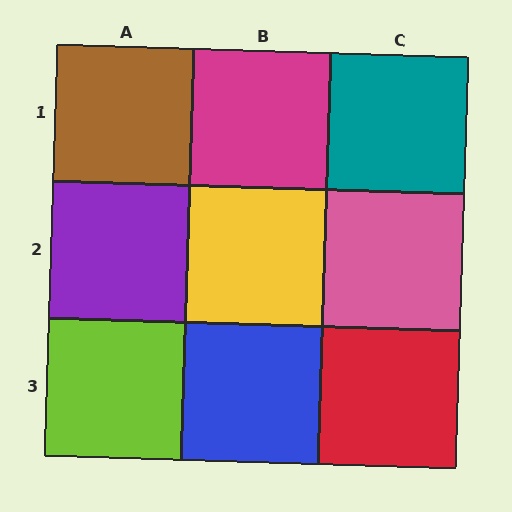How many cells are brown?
1 cell is brown.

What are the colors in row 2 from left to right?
Purple, yellow, pink.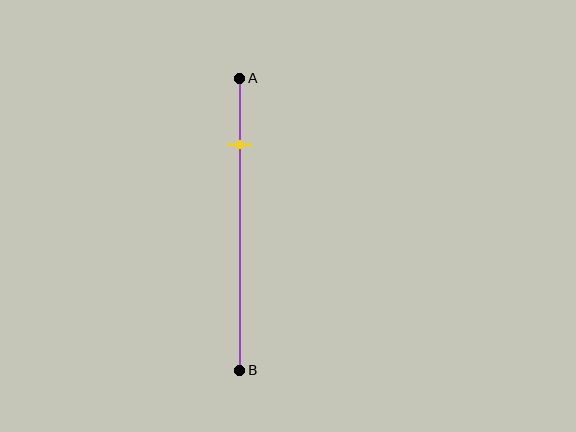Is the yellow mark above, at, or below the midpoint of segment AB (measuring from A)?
The yellow mark is above the midpoint of segment AB.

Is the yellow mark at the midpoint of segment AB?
No, the mark is at about 25% from A, not at the 50% midpoint.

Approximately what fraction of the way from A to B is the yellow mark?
The yellow mark is approximately 25% of the way from A to B.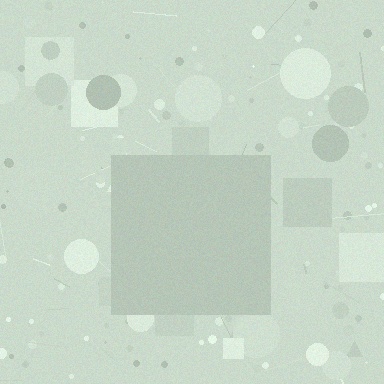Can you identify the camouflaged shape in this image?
The camouflaged shape is a square.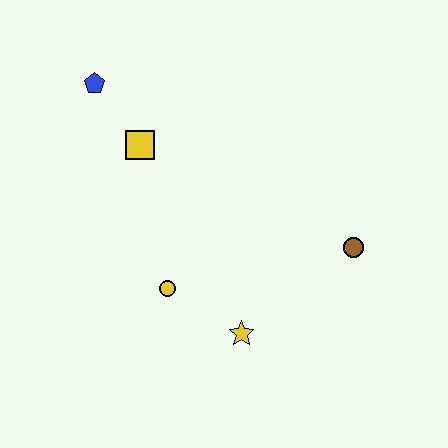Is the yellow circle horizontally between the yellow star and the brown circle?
No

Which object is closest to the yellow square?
The blue pentagon is closest to the yellow square.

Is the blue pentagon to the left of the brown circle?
Yes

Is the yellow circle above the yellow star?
Yes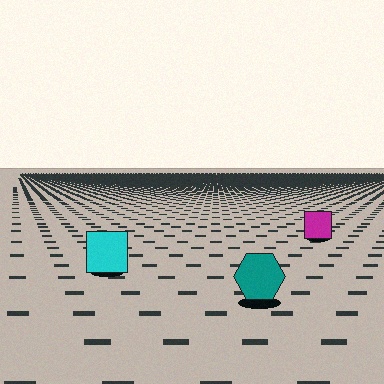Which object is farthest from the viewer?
The magenta square is farthest from the viewer. It appears smaller and the ground texture around it is denser.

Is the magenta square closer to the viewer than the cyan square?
No. The cyan square is closer — you can tell from the texture gradient: the ground texture is coarser near it.